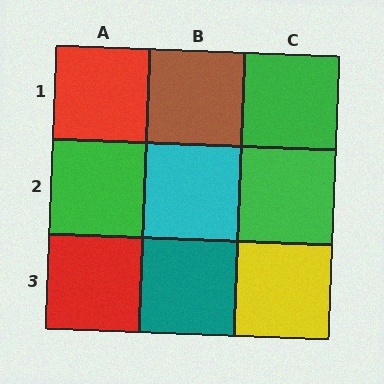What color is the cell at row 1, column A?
Red.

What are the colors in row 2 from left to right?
Green, cyan, green.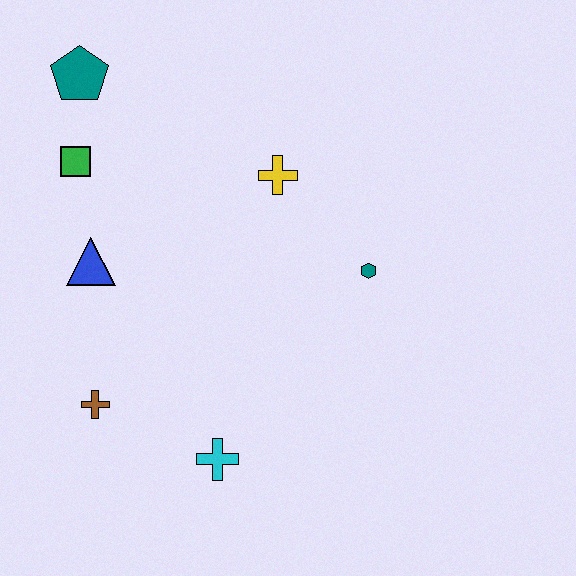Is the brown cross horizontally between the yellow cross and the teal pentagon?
Yes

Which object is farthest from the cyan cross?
The teal pentagon is farthest from the cyan cross.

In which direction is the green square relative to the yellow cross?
The green square is to the left of the yellow cross.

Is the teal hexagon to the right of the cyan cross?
Yes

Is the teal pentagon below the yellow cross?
No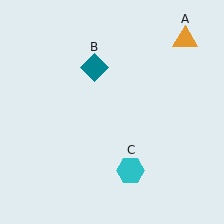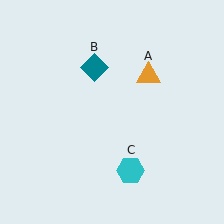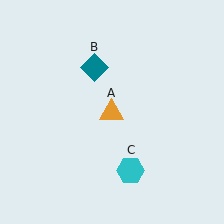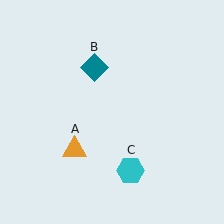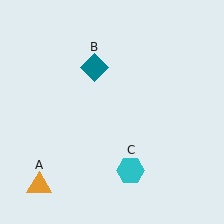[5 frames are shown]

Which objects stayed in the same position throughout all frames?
Teal diamond (object B) and cyan hexagon (object C) remained stationary.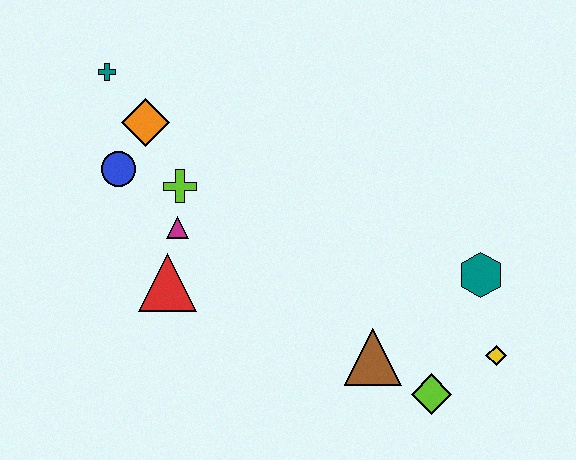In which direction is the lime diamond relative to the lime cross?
The lime diamond is to the right of the lime cross.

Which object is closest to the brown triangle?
The lime diamond is closest to the brown triangle.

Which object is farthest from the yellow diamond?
The teal cross is farthest from the yellow diamond.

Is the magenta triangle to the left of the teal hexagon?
Yes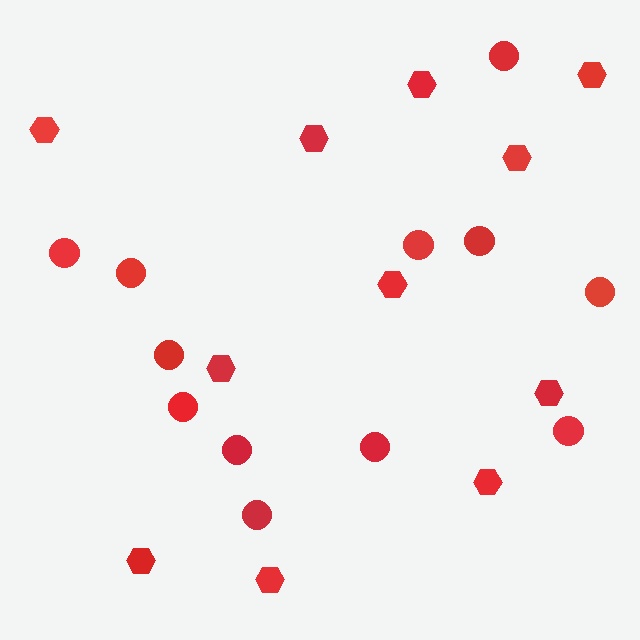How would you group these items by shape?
There are 2 groups: one group of hexagons (11) and one group of circles (12).